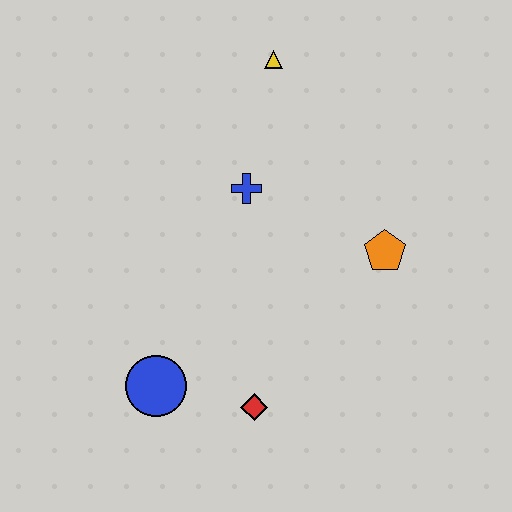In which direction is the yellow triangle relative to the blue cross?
The yellow triangle is above the blue cross.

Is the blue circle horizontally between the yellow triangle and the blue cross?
No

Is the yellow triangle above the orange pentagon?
Yes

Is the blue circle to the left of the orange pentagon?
Yes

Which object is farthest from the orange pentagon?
The blue circle is farthest from the orange pentagon.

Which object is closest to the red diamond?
The blue circle is closest to the red diamond.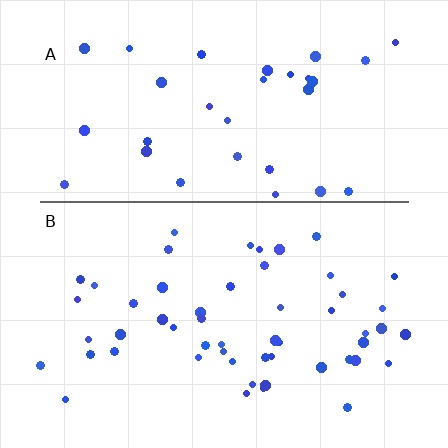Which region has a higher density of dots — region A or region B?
B (the bottom).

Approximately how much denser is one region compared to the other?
Approximately 1.6× — region B over region A.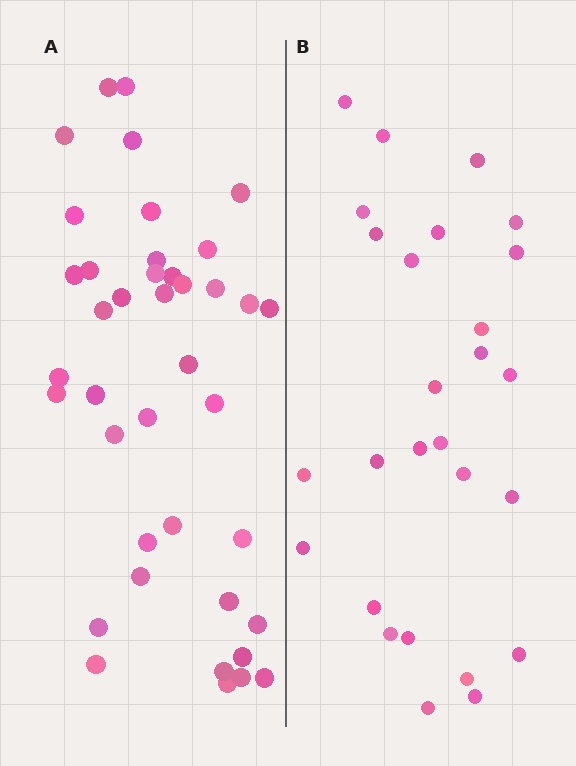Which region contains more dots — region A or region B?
Region A (the left region) has more dots.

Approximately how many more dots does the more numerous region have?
Region A has approximately 15 more dots than region B.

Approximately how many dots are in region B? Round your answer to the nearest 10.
About 30 dots. (The exact count is 27, which rounds to 30.)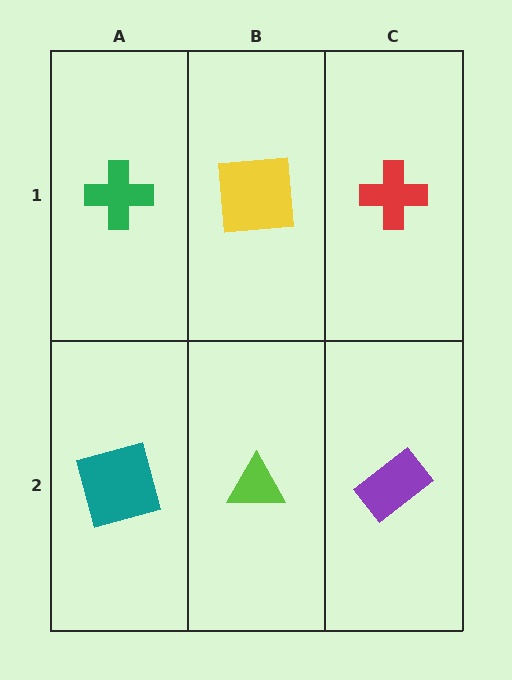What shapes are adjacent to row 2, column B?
A yellow square (row 1, column B), a teal square (row 2, column A), a purple rectangle (row 2, column C).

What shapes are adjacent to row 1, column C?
A purple rectangle (row 2, column C), a yellow square (row 1, column B).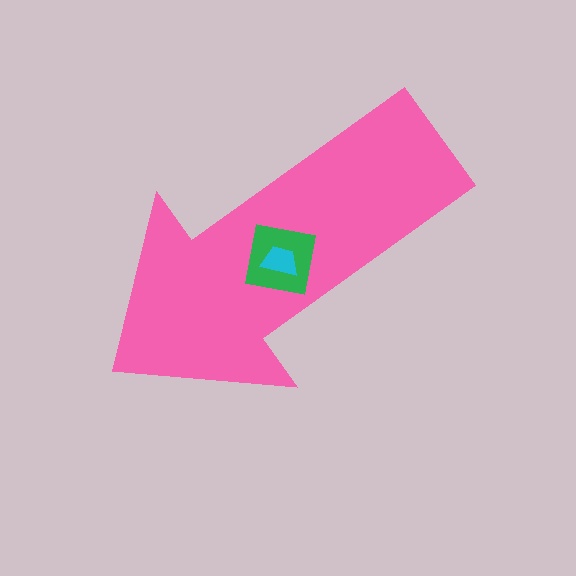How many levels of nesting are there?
3.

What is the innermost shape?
The cyan trapezoid.